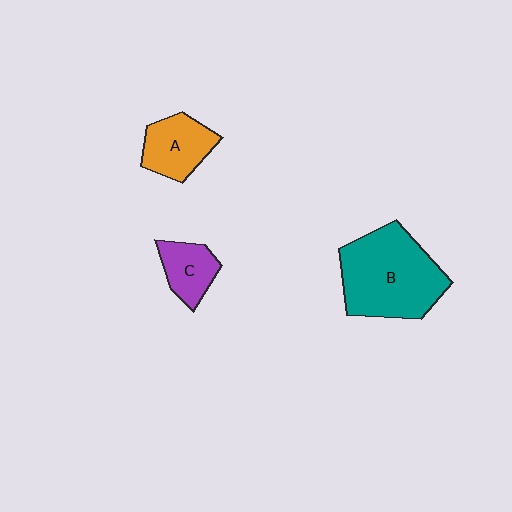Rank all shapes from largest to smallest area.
From largest to smallest: B (teal), A (orange), C (purple).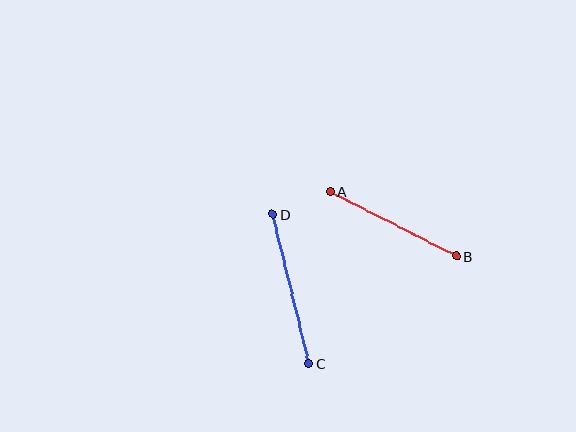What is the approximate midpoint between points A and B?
The midpoint is at approximately (393, 224) pixels.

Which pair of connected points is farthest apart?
Points C and D are farthest apart.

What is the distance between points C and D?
The distance is approximately 153 pixels.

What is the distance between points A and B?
The distance is approximately 142 pixels.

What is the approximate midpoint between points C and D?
The midpoint is at approximately (291, 289) pixels.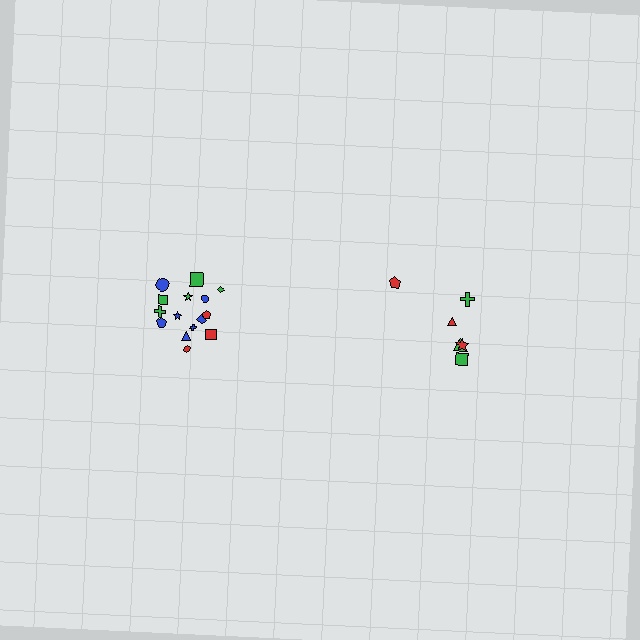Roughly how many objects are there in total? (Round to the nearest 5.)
Roughly 20 objects in total.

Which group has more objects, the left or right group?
The left group.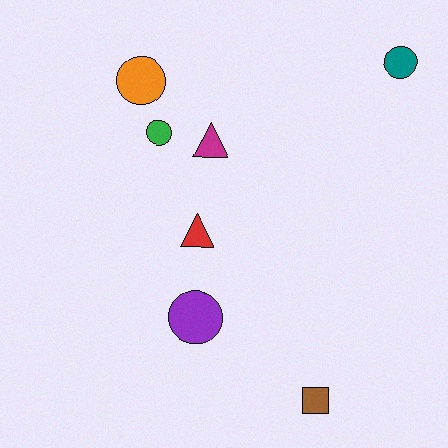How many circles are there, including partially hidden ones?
There are 4 circles.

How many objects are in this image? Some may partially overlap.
There are 7 objects.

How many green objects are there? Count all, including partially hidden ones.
There is 1 green object.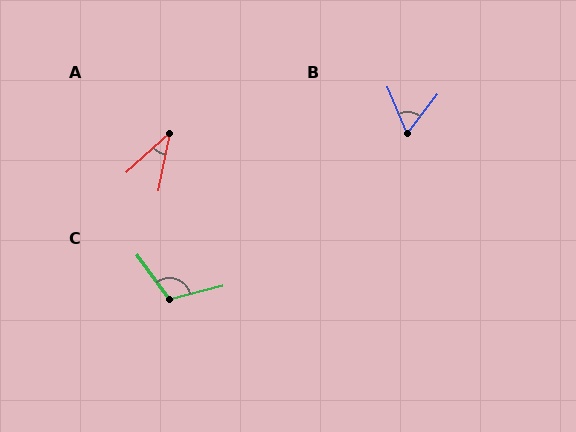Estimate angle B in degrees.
Approximately 60 degrees.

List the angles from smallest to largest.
A (37°), B (60°), C (112°).